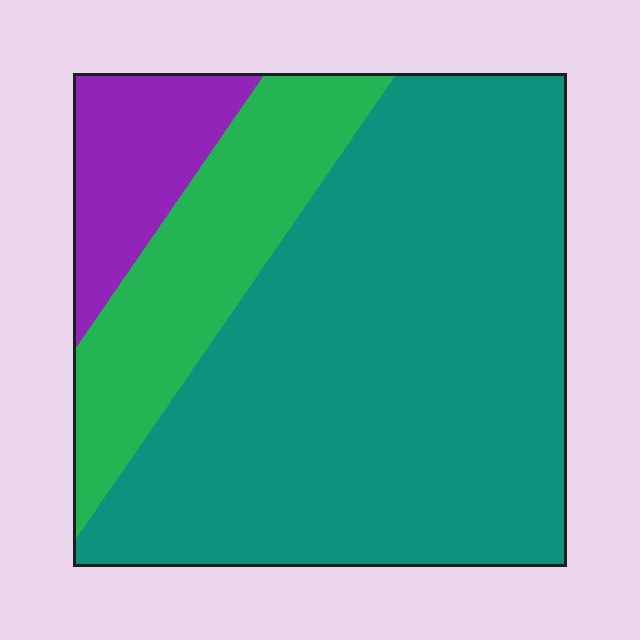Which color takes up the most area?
Teal, at roughly 70%.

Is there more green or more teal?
Teal.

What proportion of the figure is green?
Green covers around 20% of the figure.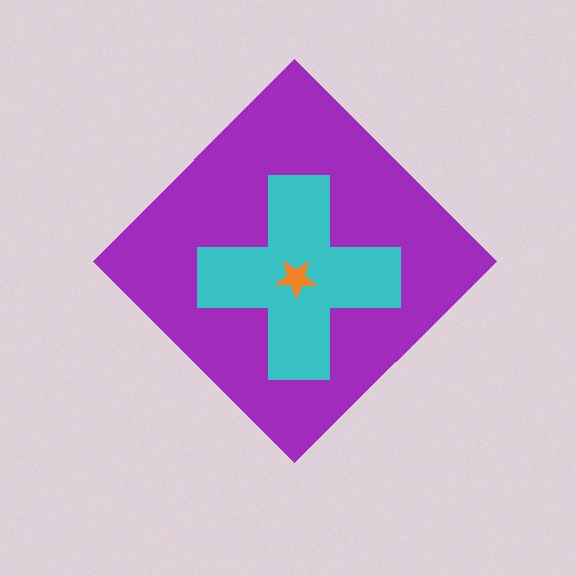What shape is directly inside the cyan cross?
The orange star.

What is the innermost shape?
The orange star.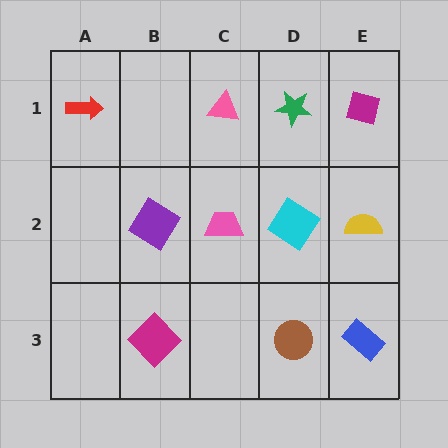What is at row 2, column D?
A cyan diamond.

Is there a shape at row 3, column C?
No, that cell is empty.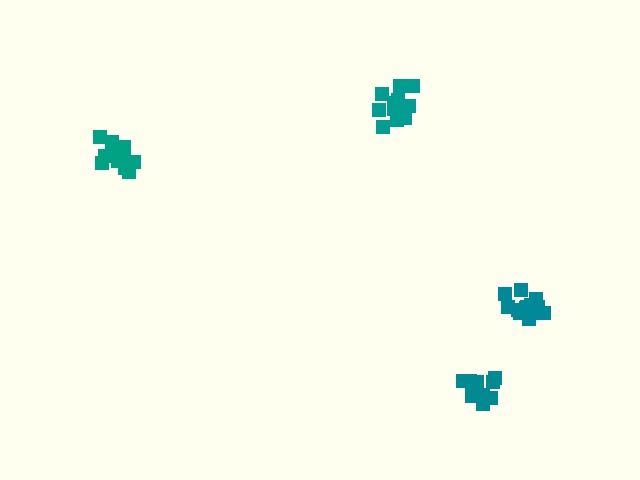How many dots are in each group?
Group 1: 12 dots, Group 2: 12 dots, Group 3: 16 dots, Group 4: 13 dots (53 total).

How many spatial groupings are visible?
There are 4 spatial groupings.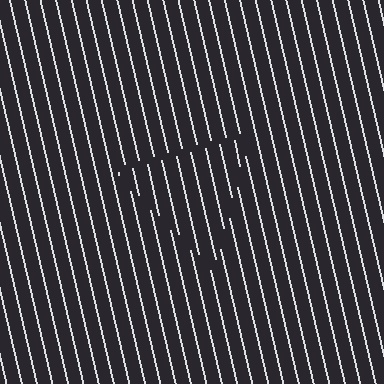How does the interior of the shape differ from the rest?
The interior of the shape contains the same grating, shifted by half a period — the contour is defined by the phase discontinuity where line-ends from the inner and outer gratings abut.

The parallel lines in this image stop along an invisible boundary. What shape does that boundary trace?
An illusory triangle. The interior of the shape contains the same grating, shifted by half a period — the contour is defined by the phase discontinuity where line-ends from the inner and outer gratings abut.